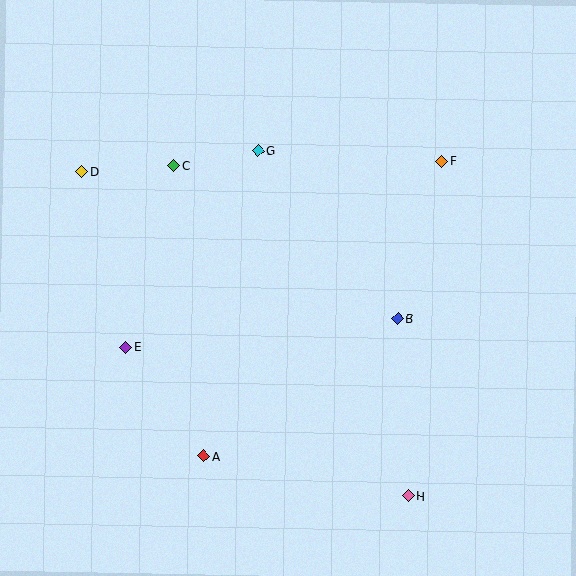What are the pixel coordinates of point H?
Point H is at (408, 496).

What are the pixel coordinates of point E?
Point E is at (125, 347).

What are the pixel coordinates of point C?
Point C is at (174, 165).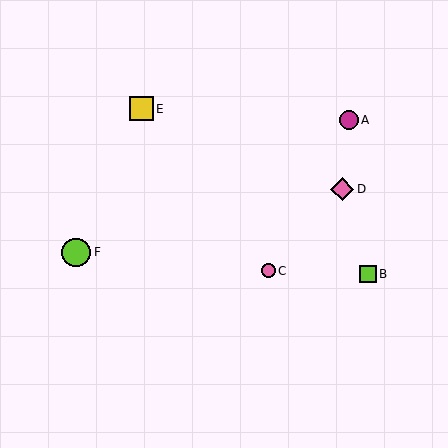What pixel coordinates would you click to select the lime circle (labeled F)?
Click at (76, 252) to select the lime circle F.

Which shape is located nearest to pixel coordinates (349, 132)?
The magenta circle (labeled A) at (349, 120) is nearest to that location.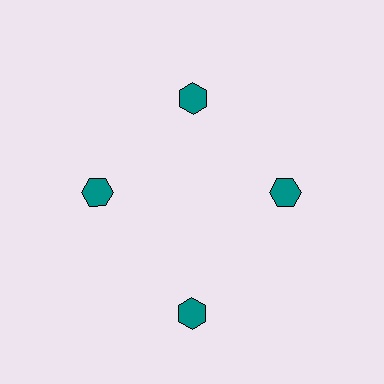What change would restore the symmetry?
The symmetry would be restored by moving it inward, back onto the ring so that all 4 hexagons sit at equal angles and equal distance from the center.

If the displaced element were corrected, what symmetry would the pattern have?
It would have 4-fold rotational symmetry — the pattern would map onto itself every 90 degrees.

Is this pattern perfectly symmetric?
No. The 4 teal hexagons are arranged in a ring, but one element near the 6 o'clock position is pushed outward from the center, breaking the 4-fold rotational symmetry.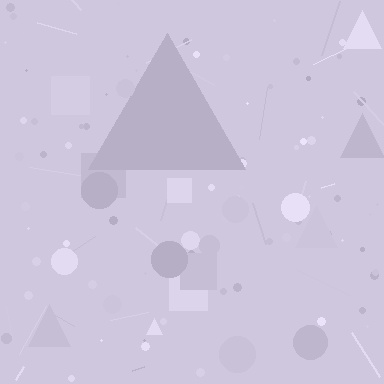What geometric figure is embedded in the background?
A triangle is embedded in the background.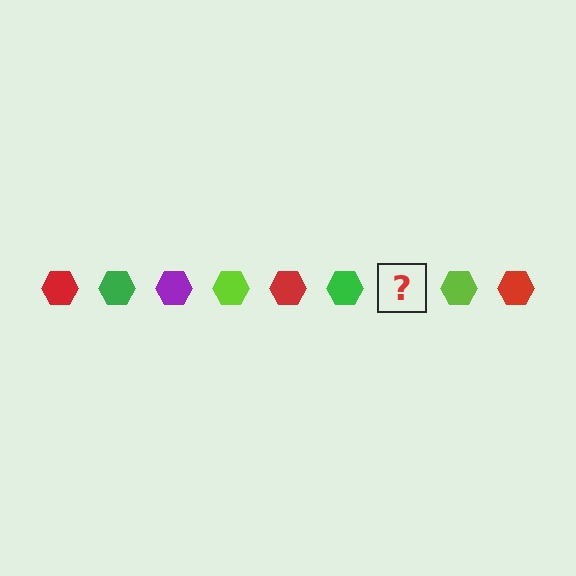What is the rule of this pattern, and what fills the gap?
The rule is that the pattern cycles through red, green, purple, lime hexagons. The gap should be filled with a purple hexagon.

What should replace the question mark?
The question mark should be replaced with a purple hexagon.